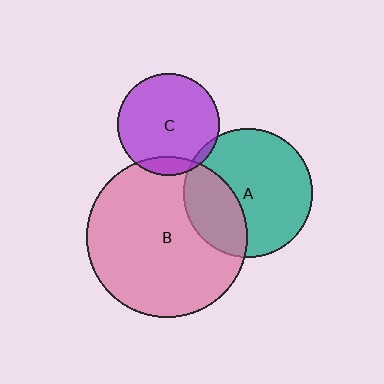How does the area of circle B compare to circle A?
Approximately 1.6 times.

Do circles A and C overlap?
Yes.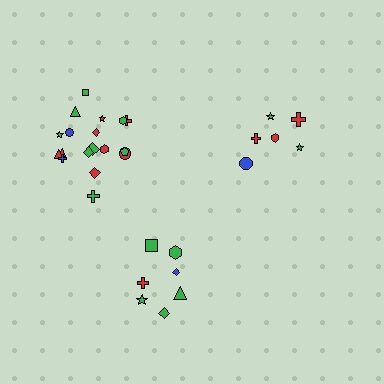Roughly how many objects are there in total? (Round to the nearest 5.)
Roughly 30 objects in total.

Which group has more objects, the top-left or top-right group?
The top-left group.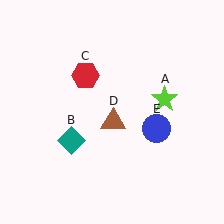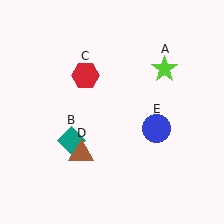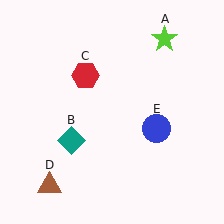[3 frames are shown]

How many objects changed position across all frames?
2 objects changed position: lime star (object A), brown triangle (object D).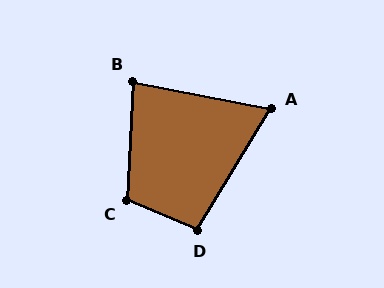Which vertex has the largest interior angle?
C, at approximately 110 degrees.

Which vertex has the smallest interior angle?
A, at approximately 70 degrees.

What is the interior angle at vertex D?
Approximately 98 degrees (obtuse).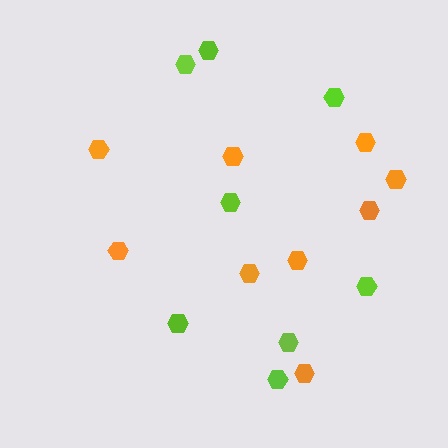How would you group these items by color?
There are 2 groups: one group of lime hexagons (8) and one group of orange hexagons (9).